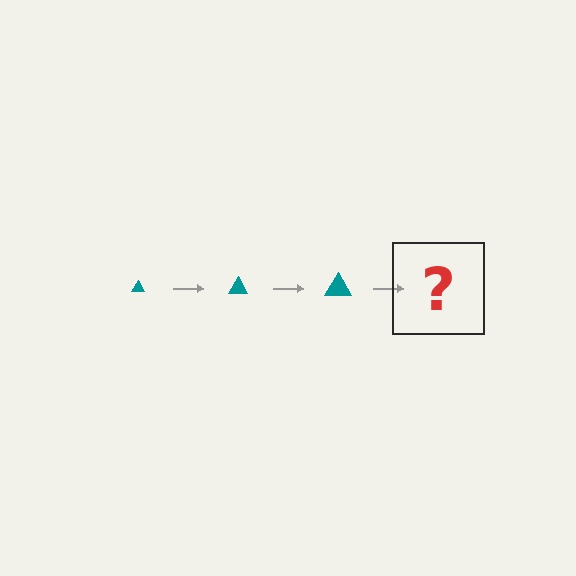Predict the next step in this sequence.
The next step is a teal triangle, larger than the previous one.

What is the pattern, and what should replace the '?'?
The pattern is that the triangle gets progressively larger each step. The '?' should be a teal triangle, larger than the previous one.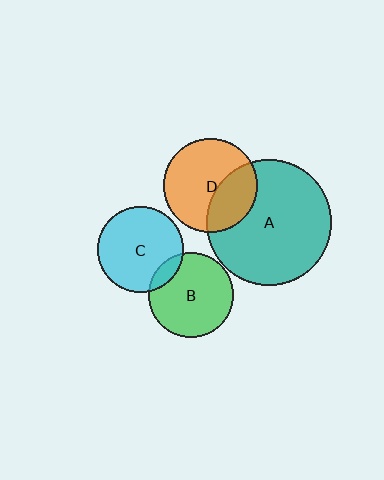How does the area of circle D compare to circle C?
Approximately 1.2 times.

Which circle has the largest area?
Circle A (teal).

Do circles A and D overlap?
Yes.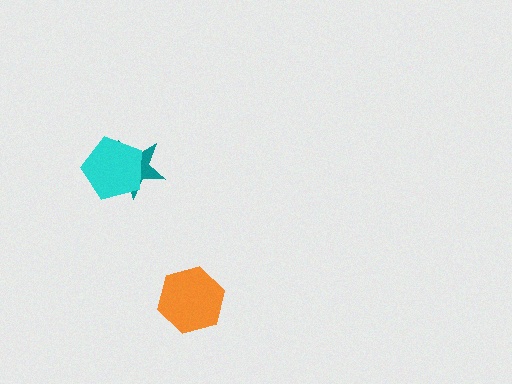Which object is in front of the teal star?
The cyan pentagon is in front of the teal star.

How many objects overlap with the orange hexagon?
0 objects overlap with the orange hexagon.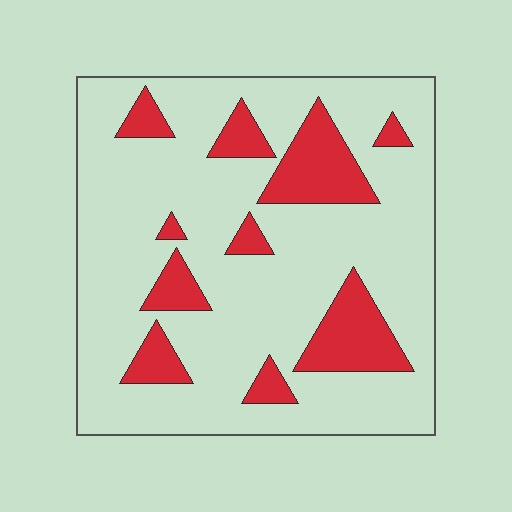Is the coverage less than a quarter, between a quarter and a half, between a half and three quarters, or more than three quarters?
Less than a quarter.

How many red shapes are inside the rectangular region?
10.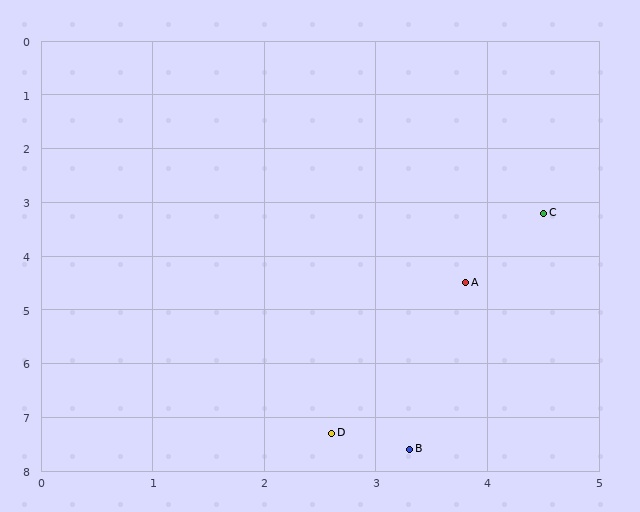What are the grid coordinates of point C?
Point C is at approximately (4.5, 3.2).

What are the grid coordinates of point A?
Point A is at approximately (3.8, 4.5).